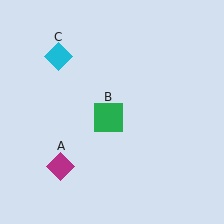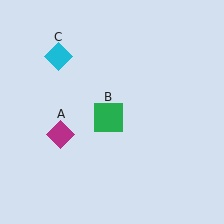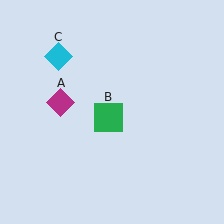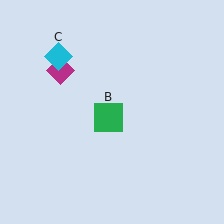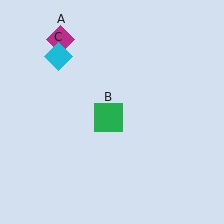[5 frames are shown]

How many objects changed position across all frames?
1 object changed position: magenta diamond (object A).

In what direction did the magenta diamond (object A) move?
The magenta diamond (object A) moved up.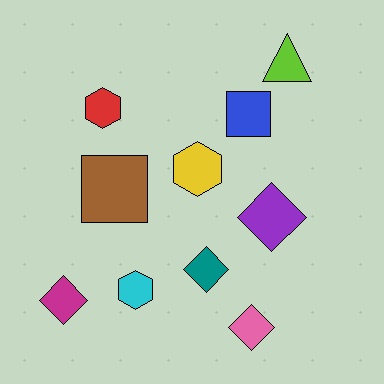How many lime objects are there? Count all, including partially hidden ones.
There is 1 lime object.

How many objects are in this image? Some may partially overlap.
There are 10 objects.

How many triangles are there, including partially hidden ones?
There is 1 triangle.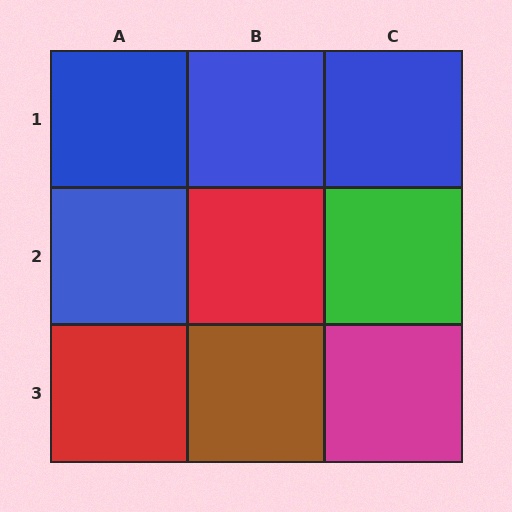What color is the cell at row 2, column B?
Red.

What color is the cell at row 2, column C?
Green.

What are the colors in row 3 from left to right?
Red, brown, magenta.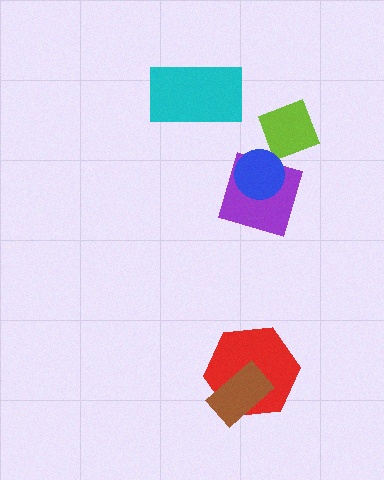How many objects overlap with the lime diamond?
1 object overlaps with the lime diamond.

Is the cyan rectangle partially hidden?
No, no other shape covers it.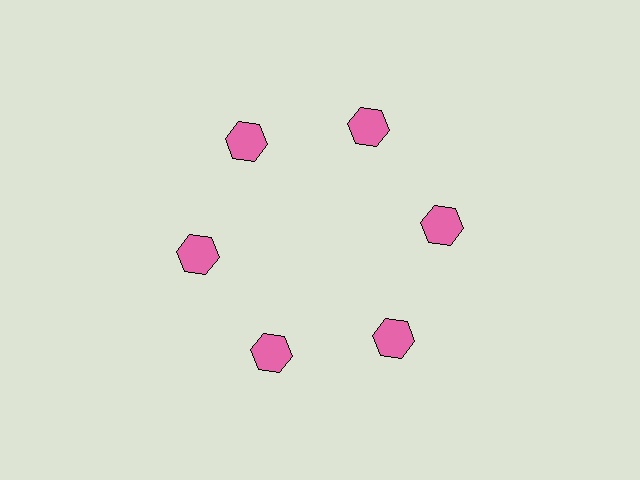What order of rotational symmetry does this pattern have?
This pattern has 6-fold rotational symmetry.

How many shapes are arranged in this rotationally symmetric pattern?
There are 6 shapes, arranged in 6 groups of 1.